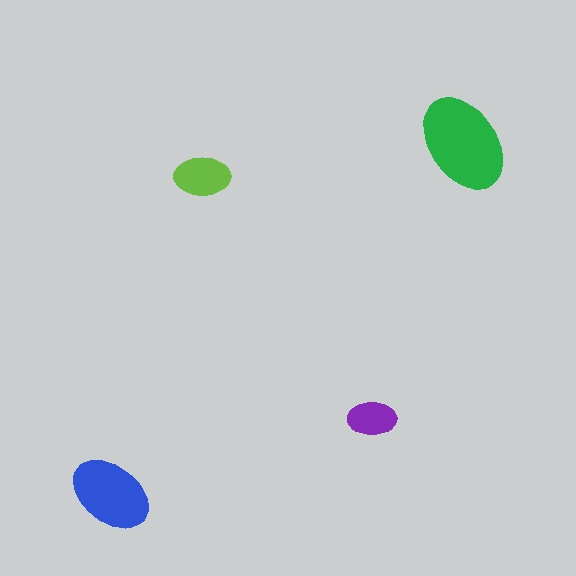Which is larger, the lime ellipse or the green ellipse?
The green one.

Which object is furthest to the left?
The blue ellipse is leftmost.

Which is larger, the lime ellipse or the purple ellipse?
The lime one.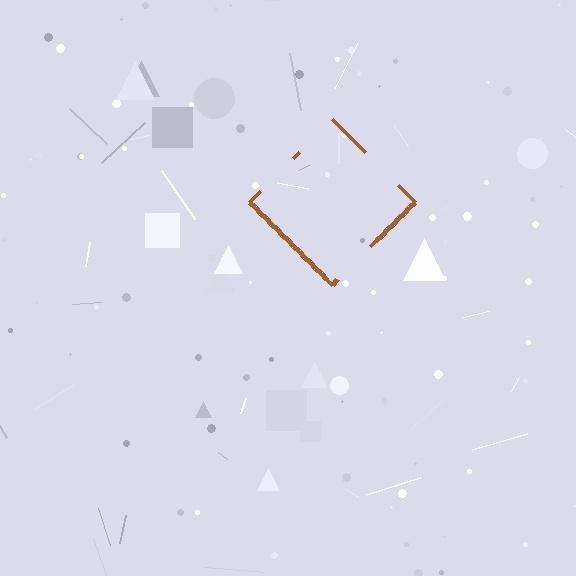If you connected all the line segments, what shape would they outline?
They would outline a diamond.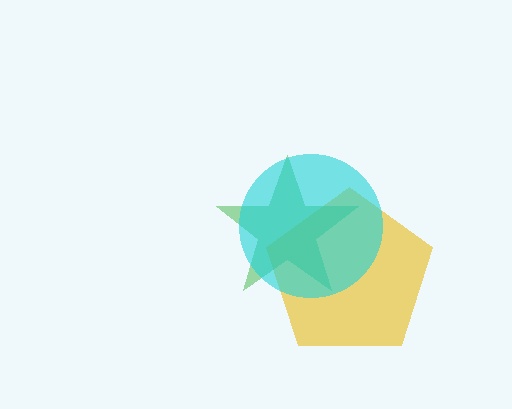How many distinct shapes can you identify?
There are 3 distinct shapes: a yellow pentagon, a green star, a cyan circle.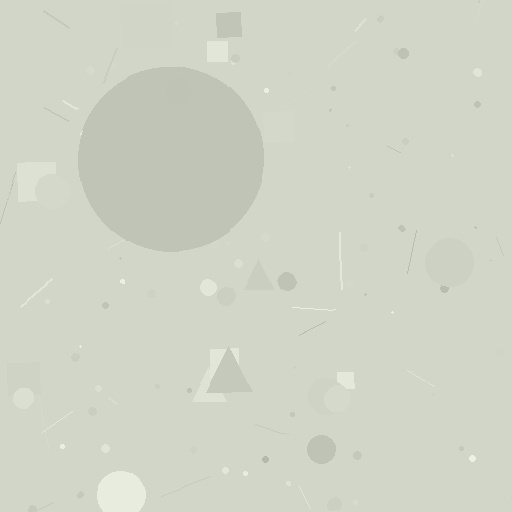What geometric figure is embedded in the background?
A circle is embedded in the background.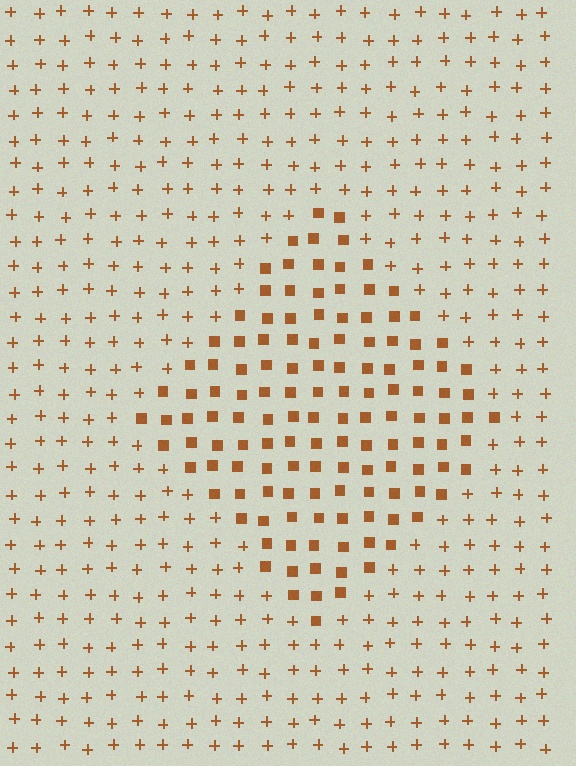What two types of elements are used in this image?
The image uses squares inside the diamond region and plus signs outside it.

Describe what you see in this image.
The image is filled with small brown elements arranged in a uniform grid. A diamond-shaped region contains squares, while the surrounding area contains plus signs. The boundary is defined purely by the change in element shape.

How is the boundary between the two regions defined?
The boundary is defined by a change in element shape: squares inside vs. plus signs outside. All elements share the same color and spacing.